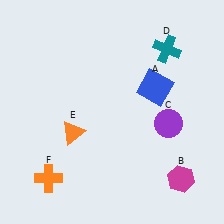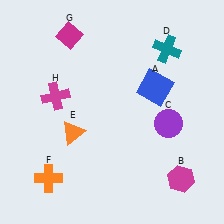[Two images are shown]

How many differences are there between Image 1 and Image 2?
There are 2 differences between the two images.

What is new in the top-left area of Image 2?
A magenta diamond (G) was added in the top-left area of Image 2.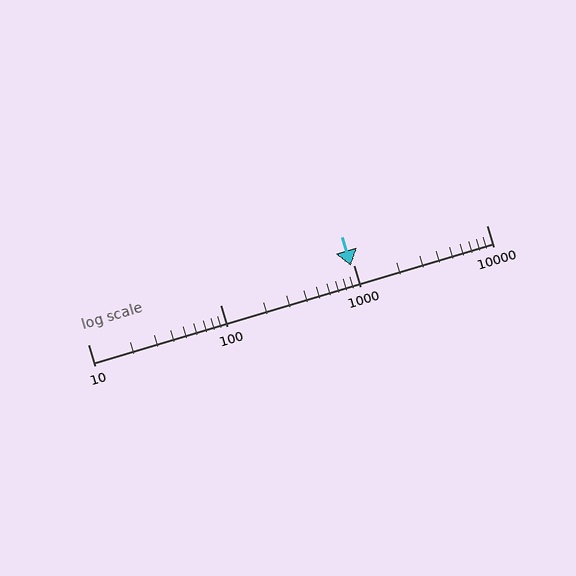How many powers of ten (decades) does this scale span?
The scale spans 3 decades, from 10 to 10000.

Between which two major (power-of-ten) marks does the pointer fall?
The pointer is between 100 and 1000.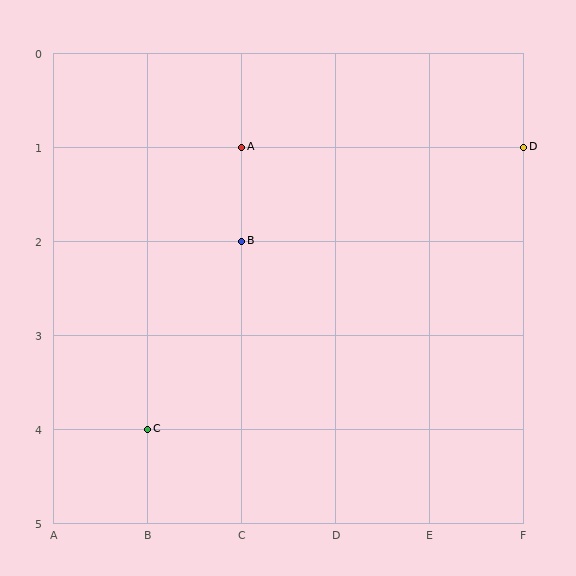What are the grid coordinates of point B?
Point B is at grid coordinates (C, 2).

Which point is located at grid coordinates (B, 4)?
Point C is at (B, 4).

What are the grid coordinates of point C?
Point C is at grid coordinates (B, 4).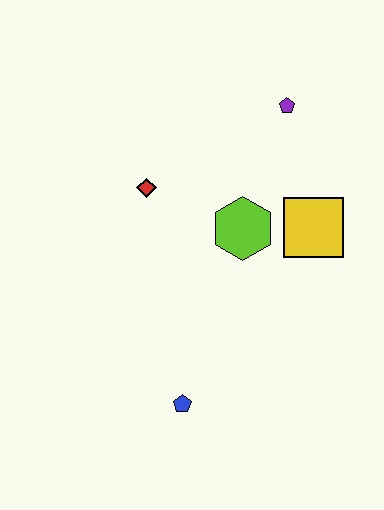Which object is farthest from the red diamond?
The blue pentagon is farthest from the red diamond.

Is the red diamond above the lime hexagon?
Yes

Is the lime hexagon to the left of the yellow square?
Yes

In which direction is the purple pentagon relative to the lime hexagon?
The purple pentagon is above the lime hexagon.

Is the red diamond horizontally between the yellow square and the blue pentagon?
No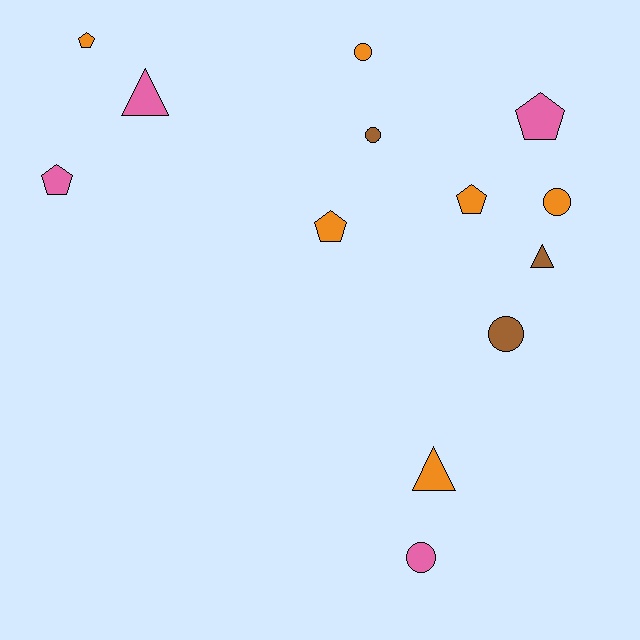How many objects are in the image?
There are 13 objects.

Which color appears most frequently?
Orange, with 6 objects.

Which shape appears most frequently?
Pentagon, with 5 objects.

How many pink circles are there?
There is 1 pink circle.